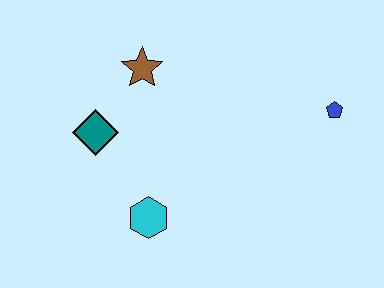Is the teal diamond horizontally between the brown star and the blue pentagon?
No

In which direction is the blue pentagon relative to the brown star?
The blue pentagon is to the right of the brown star.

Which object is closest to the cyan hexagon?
The teal diamond is closest to the cyan hexagon.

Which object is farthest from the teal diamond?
The blue pentagon is farthest from the teal diamond.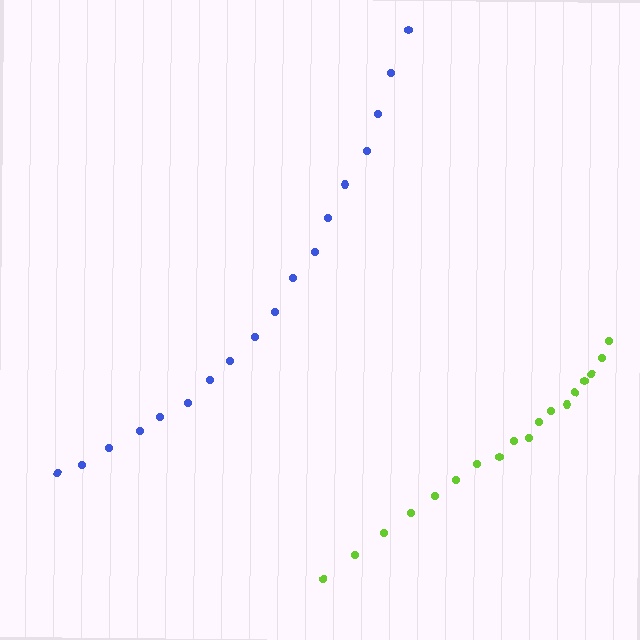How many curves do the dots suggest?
There are 2 distinct paths.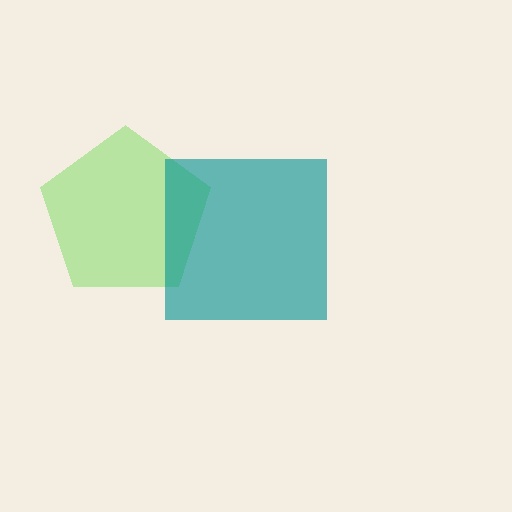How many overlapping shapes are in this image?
There are 2 overlapping shapes in the image.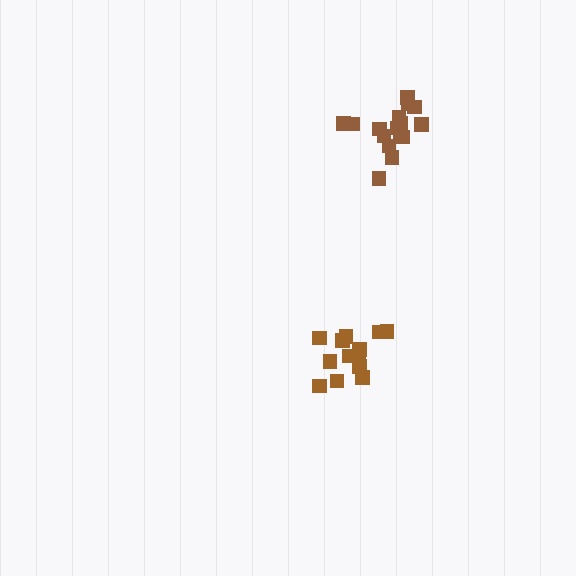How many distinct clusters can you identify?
There are 2 distinct clusters.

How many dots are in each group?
Group 1: 16 dots, Group 2: 14 dots (30 total).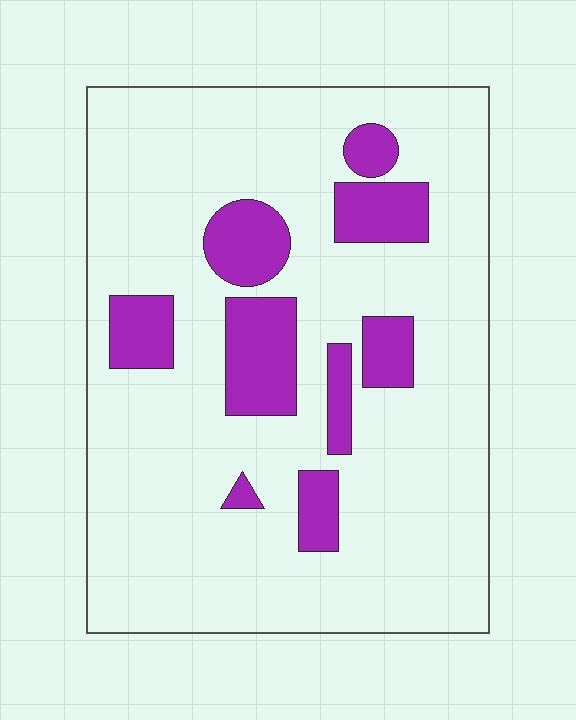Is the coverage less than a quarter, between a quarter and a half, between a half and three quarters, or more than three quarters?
Less than a quarter.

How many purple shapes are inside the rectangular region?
9.